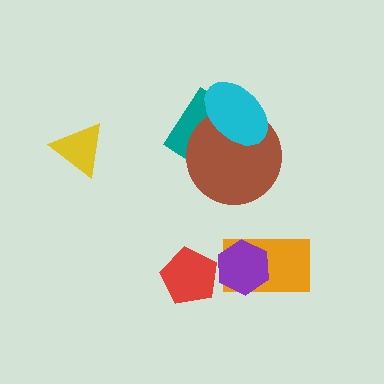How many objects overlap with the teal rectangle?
2 objects overlap with the teal rectangle.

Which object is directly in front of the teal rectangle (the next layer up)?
The brown circle is directly in front of the teal rectangle.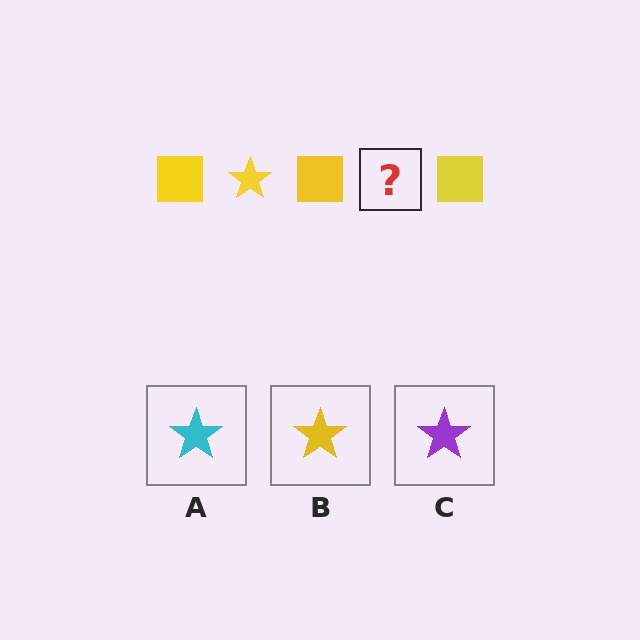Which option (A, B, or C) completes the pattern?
B.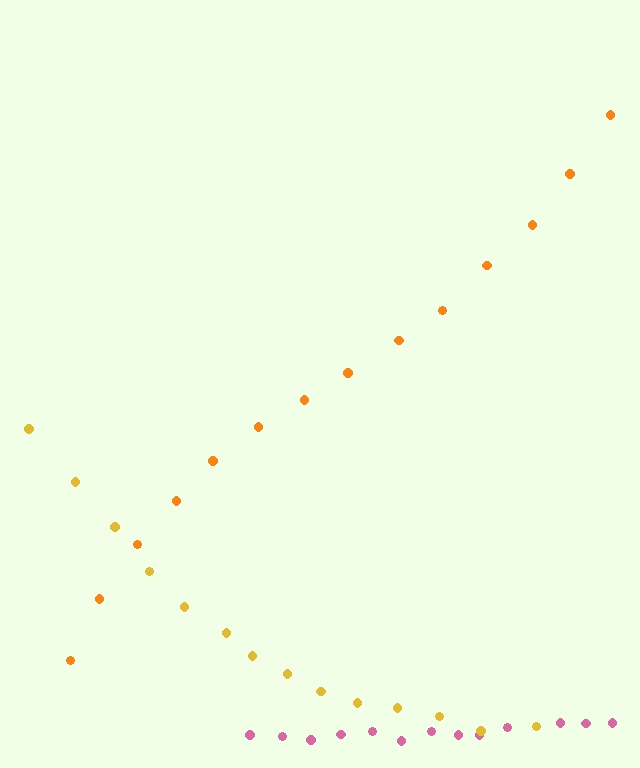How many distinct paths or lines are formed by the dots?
There are 3 distinct paths.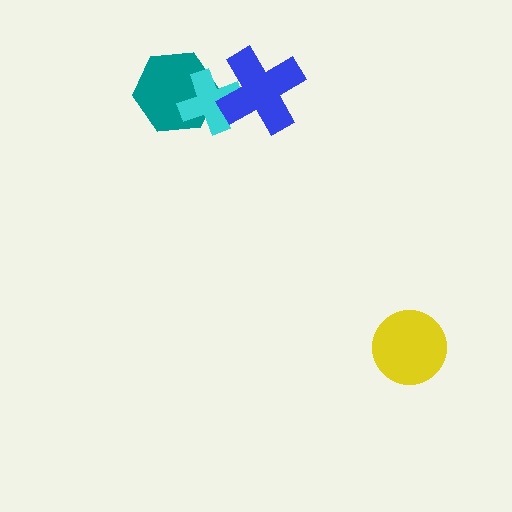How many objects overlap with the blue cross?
1 object overlaps with the blue cross.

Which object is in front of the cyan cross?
The blue cross is in front of the cyan cross.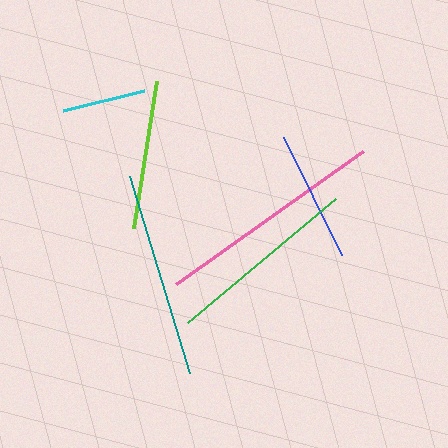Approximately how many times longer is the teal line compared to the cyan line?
The teal line is approximately 2.5 times the length of the cyan line.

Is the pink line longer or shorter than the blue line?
The pink line is longer than the blue line.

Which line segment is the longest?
The pink line is the longest at approximately 229 pixels.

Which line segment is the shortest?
The cyan line is the shortest at approximately 83 pixels.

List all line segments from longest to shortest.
From longest to shortest: pink, teal, green, lime, blue, cyan.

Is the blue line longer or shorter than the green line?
The green line is longer than the blue line.